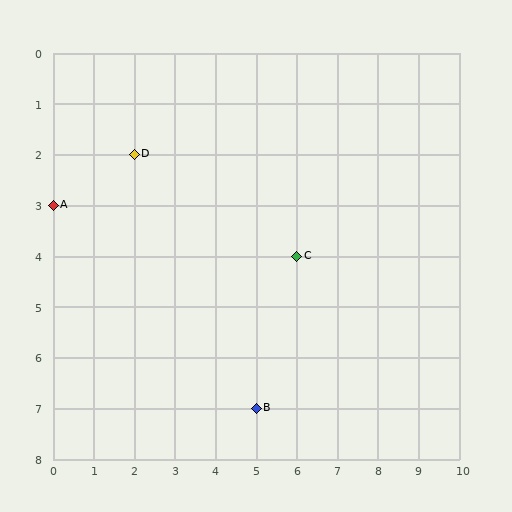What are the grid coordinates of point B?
Point B is at grid coordinates (5, 7).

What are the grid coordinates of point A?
Point A is at grid coordinates (0, 3).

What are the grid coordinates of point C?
Point C is at grid coordinates (6, 4).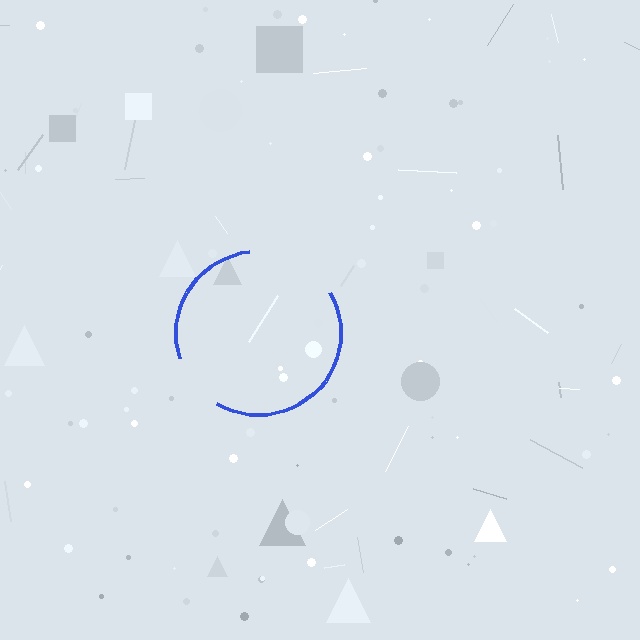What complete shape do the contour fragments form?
The contour fragments form a circle.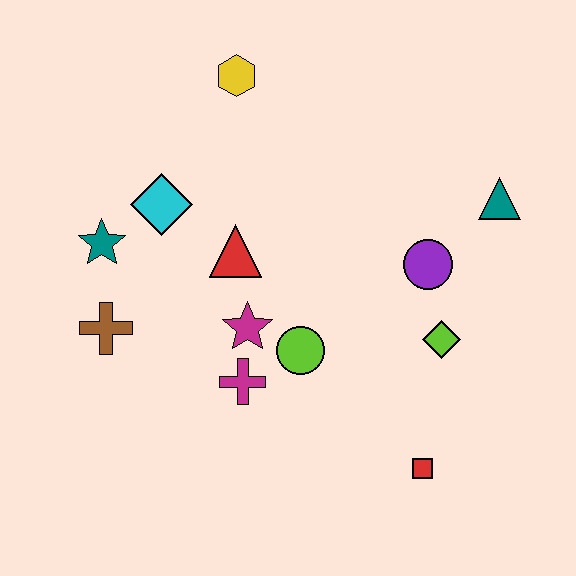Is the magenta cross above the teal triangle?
No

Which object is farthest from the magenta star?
The teal triangle is farthest from the magenta star.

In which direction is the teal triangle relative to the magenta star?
The teal triangle is to the right of the magenta star.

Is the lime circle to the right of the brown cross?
Yes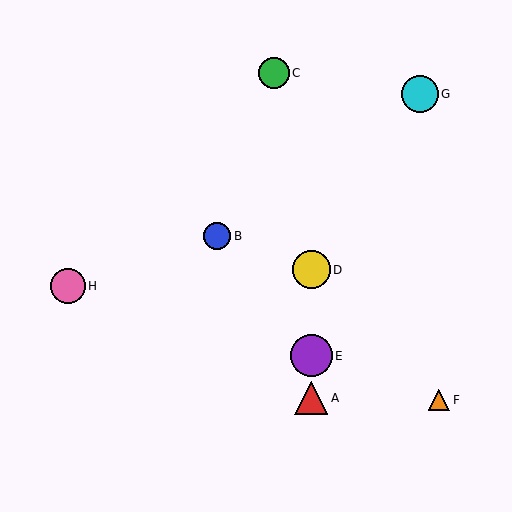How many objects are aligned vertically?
3 objects (A, D, E) are aligned vertically.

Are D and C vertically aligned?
No, D is at x≈311 and C is at x≈274.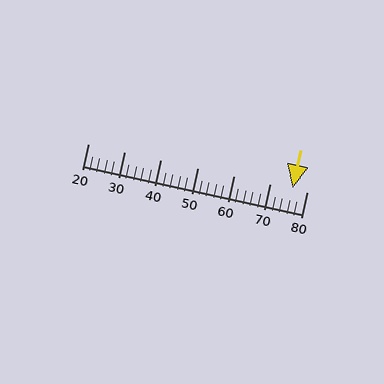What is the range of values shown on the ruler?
The ruler shows values from 20 to 80.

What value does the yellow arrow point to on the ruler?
The yellow arrow points to approximately 76.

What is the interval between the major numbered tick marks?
The major tick marks are spaced 10 units apart.